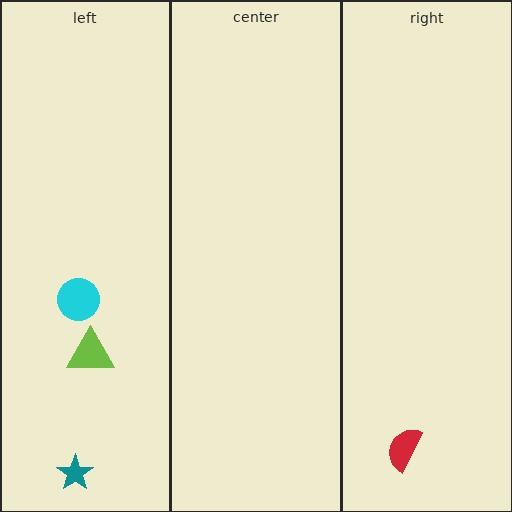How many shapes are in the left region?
3.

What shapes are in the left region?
The lime triangle, the teal star, the cyan circle.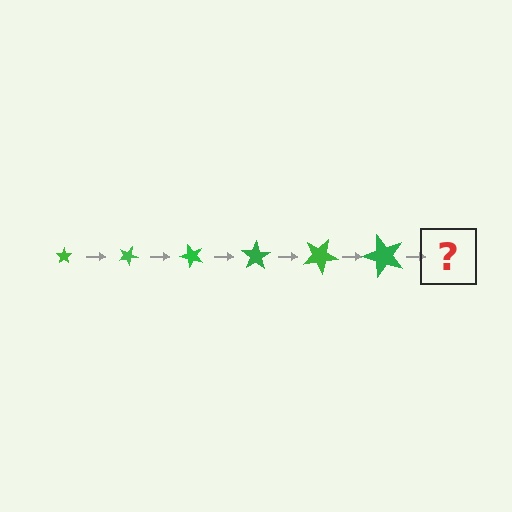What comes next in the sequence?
The next element should be a star, larger than the previous one and rotated 150 degrees from the start.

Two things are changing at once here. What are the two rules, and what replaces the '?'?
The two rules are that the star grows larger each step and it rotates 25 degrees each step. The '?' should be a star, larger than the previous one and rotated 150 degrees from the start.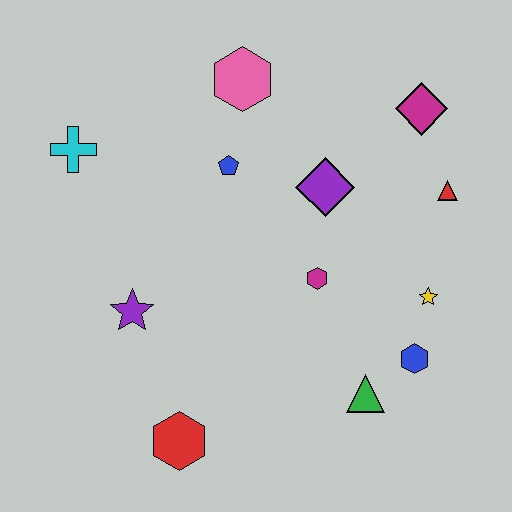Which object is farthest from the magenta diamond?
The red hexagon is farthest from the magenta diamond.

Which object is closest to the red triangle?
The magenta diamond is closest to the red triangle.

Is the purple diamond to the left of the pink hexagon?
No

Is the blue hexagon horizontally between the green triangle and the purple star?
No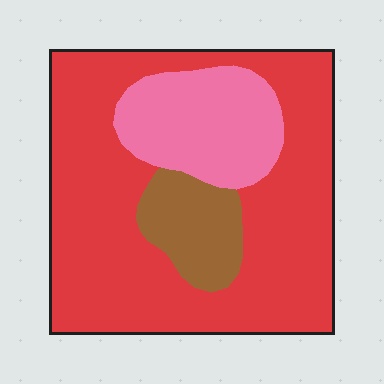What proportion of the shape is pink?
Pink takes up about one fifth (1/5) of the shape.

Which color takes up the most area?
Red, at roughly 70%.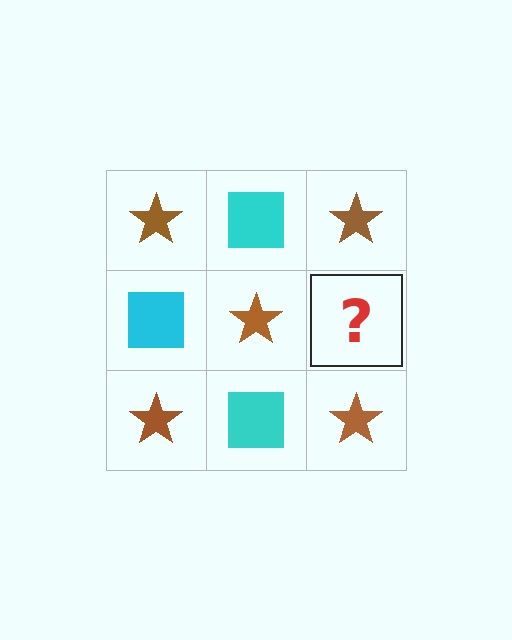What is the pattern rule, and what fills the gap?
The rule is that it alternates brown star and cyan square in a checkerboard pattern. The gap should be filled with a cyan square.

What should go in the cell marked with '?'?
The missing cell should contain a cyan square.